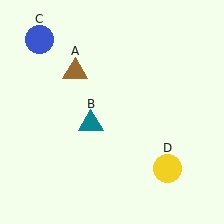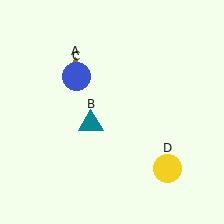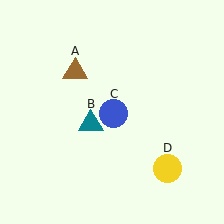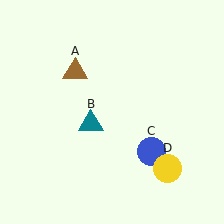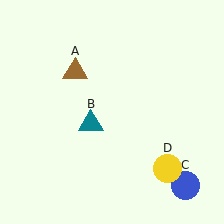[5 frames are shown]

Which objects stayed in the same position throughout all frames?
Brown triangle (object A) and teal triangle (object B) and yellow circle (object D) remained stationary.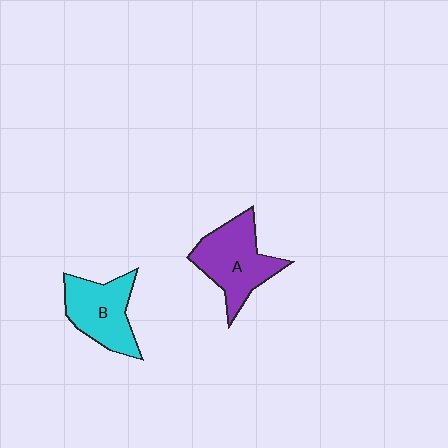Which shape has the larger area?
Shape A (purple).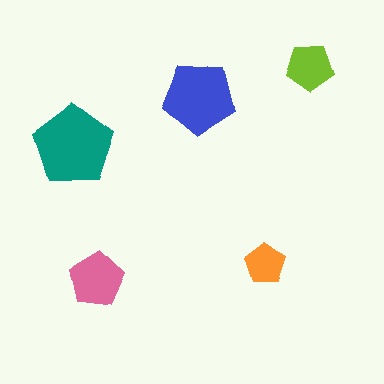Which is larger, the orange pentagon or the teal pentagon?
The teal one.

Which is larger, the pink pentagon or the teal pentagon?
The teal one.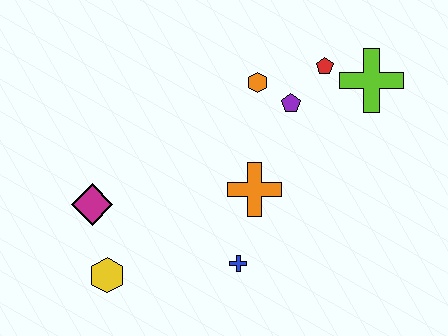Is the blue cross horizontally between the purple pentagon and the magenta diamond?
Yes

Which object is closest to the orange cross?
The blue cross is closest to the orange cross.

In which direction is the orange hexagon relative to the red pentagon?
The orange hexagon is to the left of the red pentagon.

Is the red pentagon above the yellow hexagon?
Yes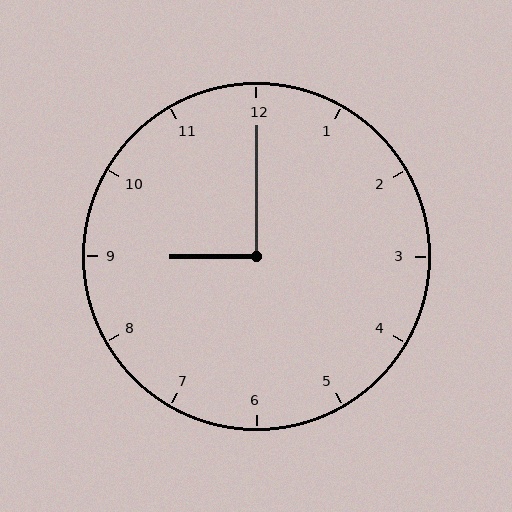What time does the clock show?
9:00.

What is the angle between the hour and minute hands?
Approximately 90 degrees.